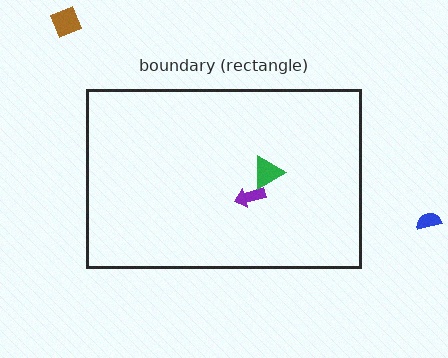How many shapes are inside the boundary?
2 inside, 2 outside.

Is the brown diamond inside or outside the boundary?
Outside.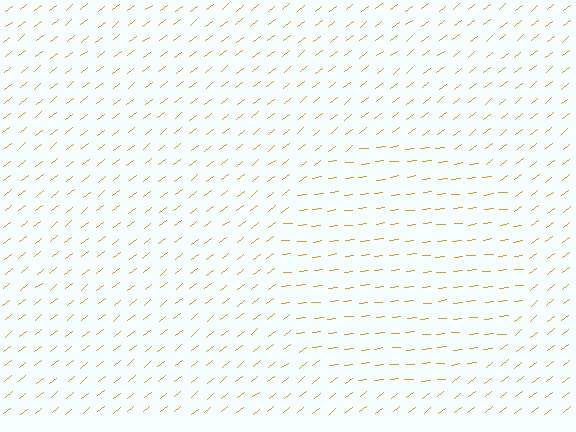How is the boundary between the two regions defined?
The boundary is defined purely by a change in line orientation (approximately 32 degrees difference). All lines are the same color and thickness.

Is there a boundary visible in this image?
Yes, there is a texture boundary formed by a change in line orientation.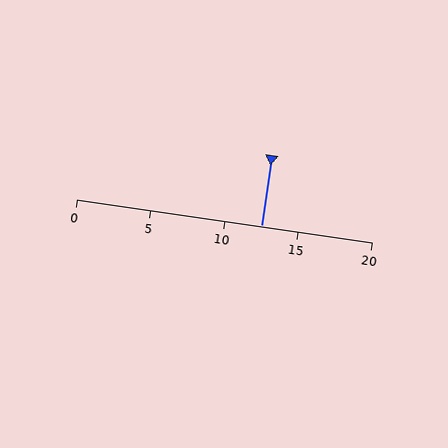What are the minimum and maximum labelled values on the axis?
The axis runs from 0 to 20.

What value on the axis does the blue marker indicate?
The marker indicates approximately 12.5.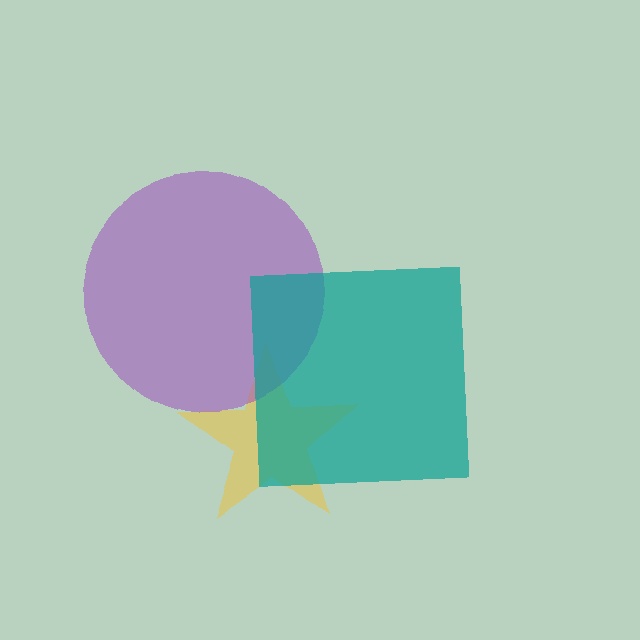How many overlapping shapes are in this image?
There are 3 overlapping shapes in the image.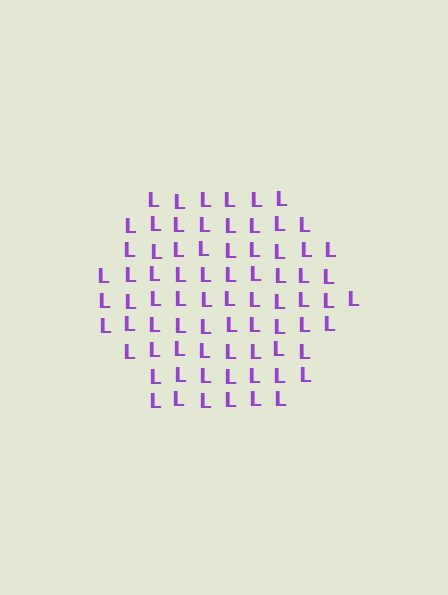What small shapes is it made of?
It is made of small letter L's.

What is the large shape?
The large shape is a hexagon.